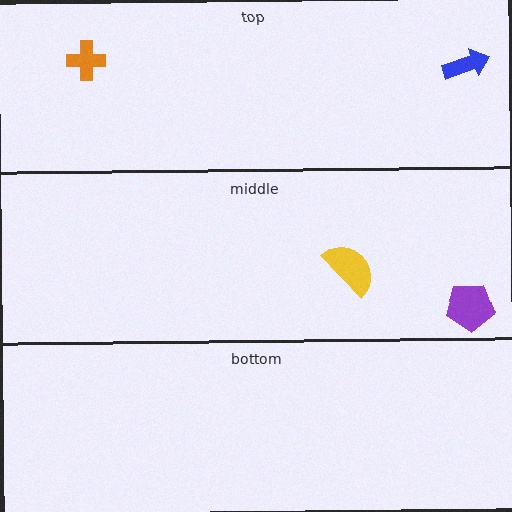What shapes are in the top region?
The orange cross, the blue arrow.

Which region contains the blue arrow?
The top region.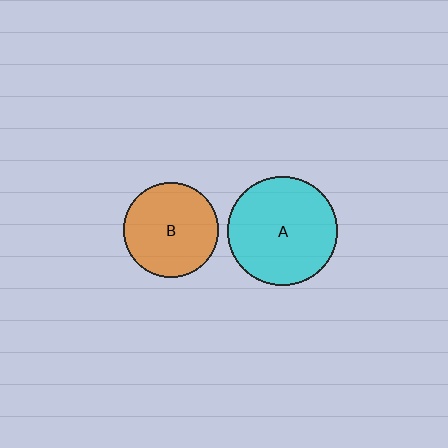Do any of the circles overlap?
No, none of the circles overlap.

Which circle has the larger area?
Circle A (cyan).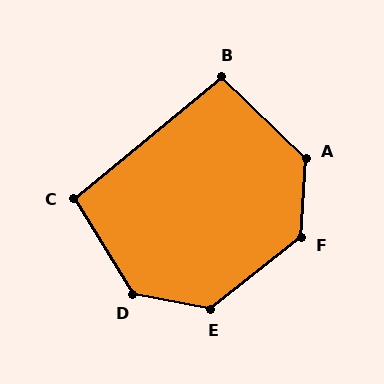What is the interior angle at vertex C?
Approximately 98 degrees (obtuse).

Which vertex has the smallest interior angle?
B, at approximately 97 degrees.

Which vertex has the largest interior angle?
D, at approximately 132 degrees.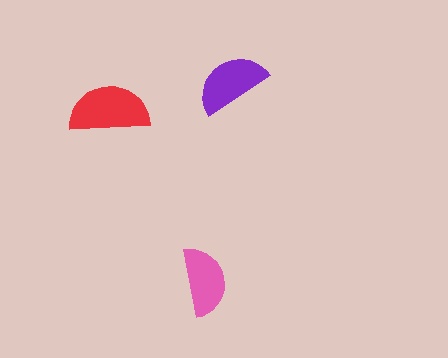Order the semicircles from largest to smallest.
the red one, the purple one, the pink one.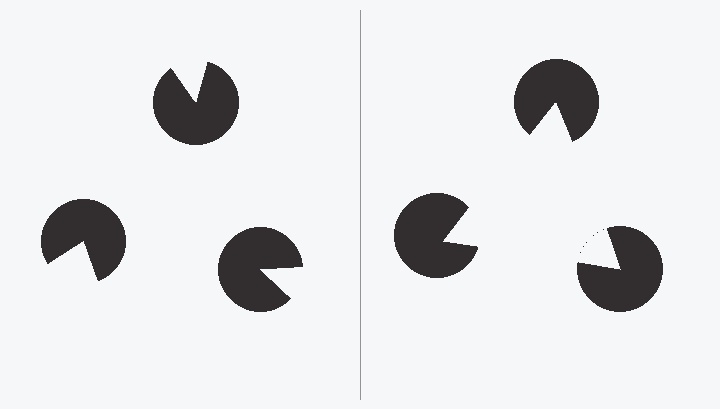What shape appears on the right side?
An illusory triangle.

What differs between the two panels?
The pac-man discs are positioned identically on both sides; only the wedge orientations differ. On the right they align to a triangle; on the left they are misaligned.